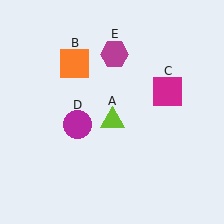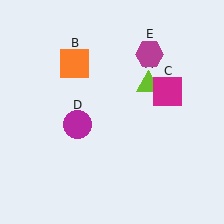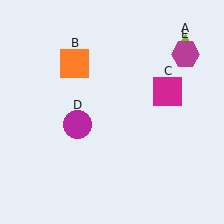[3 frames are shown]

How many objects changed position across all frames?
2 objects changed position: lime triangle (object A), magenta hexagon (object E).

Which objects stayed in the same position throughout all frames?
Orange square (object B) and magenta square (object C) and magenta circle (object D) remained stationary.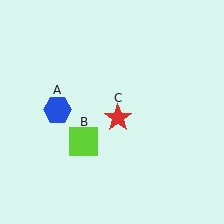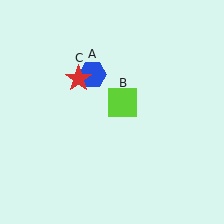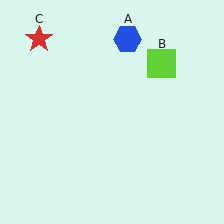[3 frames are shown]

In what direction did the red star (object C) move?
The red star (object C) moved up and to the left.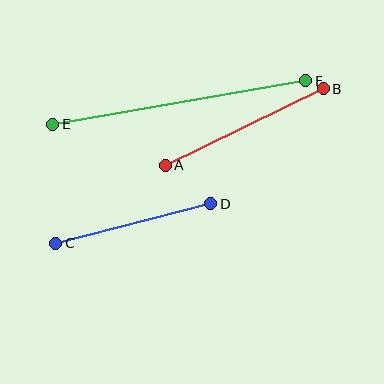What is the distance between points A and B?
The distance is approximately 176 pixels.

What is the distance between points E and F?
The distance is approximately 256 pixels.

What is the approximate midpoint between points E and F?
The midpoint is at approximately (179, 103) pixels.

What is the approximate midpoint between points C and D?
The midpoint is at approximately (133, 224) pixels.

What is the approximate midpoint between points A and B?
The midpoint is at approximately (244, 127) pixels.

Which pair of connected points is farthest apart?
Points E and F are farthest apart.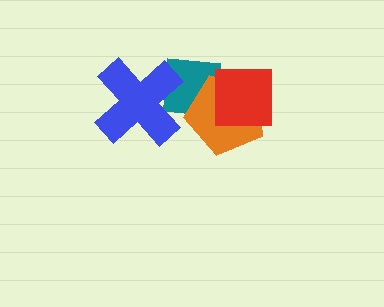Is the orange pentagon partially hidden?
Yes, it is partially covered by another shape.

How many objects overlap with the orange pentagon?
2 objects overlap with the orange pentagon.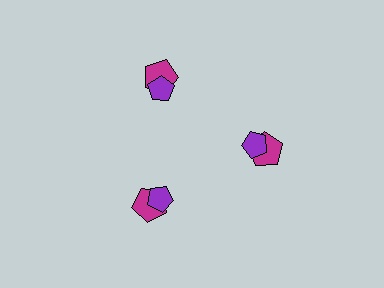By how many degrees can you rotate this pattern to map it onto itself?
The pattern maps onto itself every 120 degrees of rotation.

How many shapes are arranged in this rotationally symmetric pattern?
There are 6 shapes, arranged in 3 groups of 2.